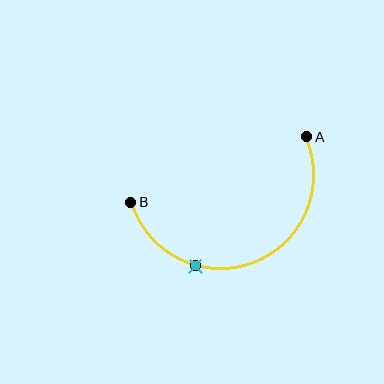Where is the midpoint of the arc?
The arc midpoint is the point on the curve farthest from the straight line joining A and B. It sits below that line.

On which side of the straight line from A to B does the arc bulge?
The arc bulges below the straight line connecting A and B.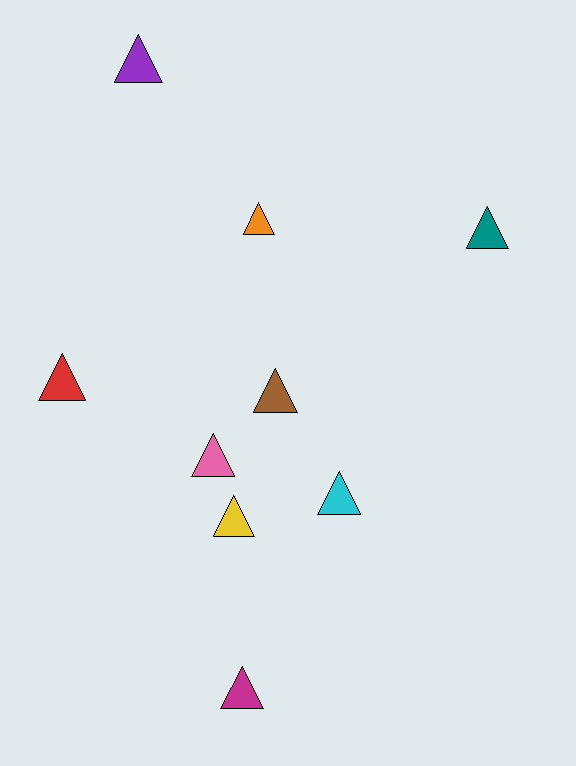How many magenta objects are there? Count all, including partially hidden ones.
There is 1 magenta object.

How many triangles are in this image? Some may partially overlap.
There are 9 triangles.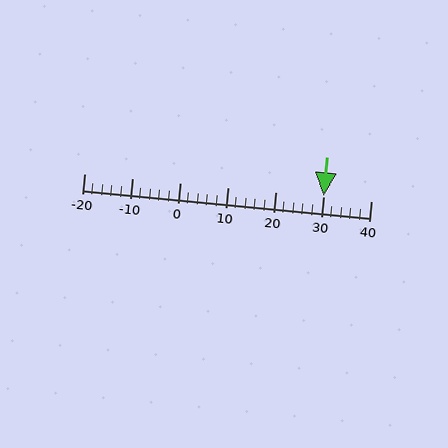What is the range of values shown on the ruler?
The ruler shows values from -20 to 40.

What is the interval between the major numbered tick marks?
The major tick marks are spaced 10 units apart.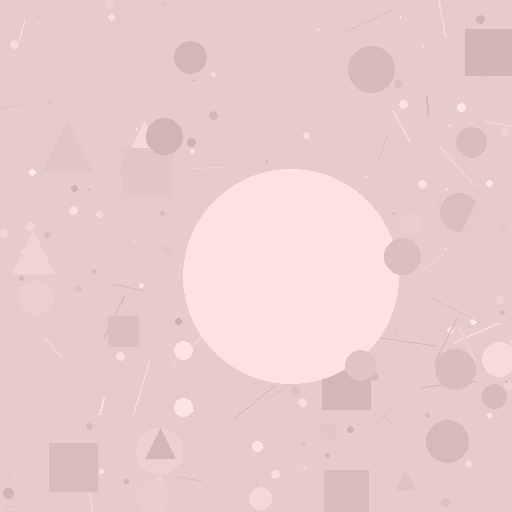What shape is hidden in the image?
A circle is hidden in the image.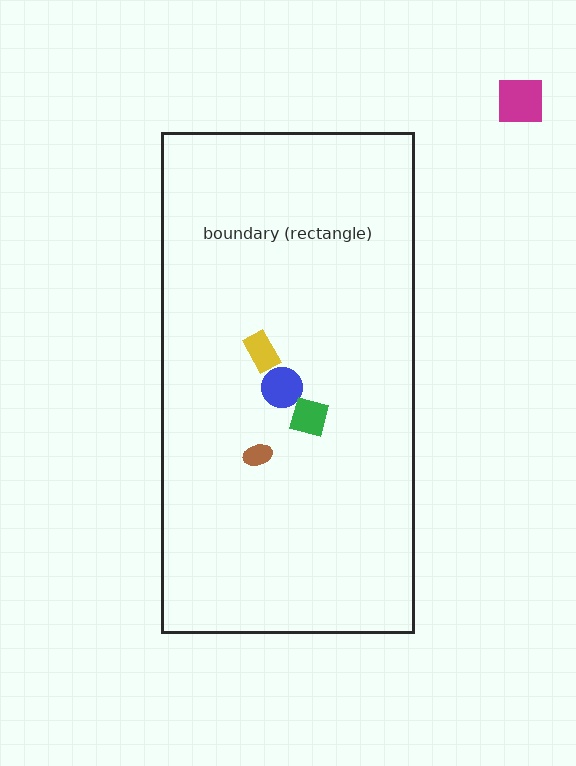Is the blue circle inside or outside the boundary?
Inside.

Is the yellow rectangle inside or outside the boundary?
Inside.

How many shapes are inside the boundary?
4 inside, 1 outside.